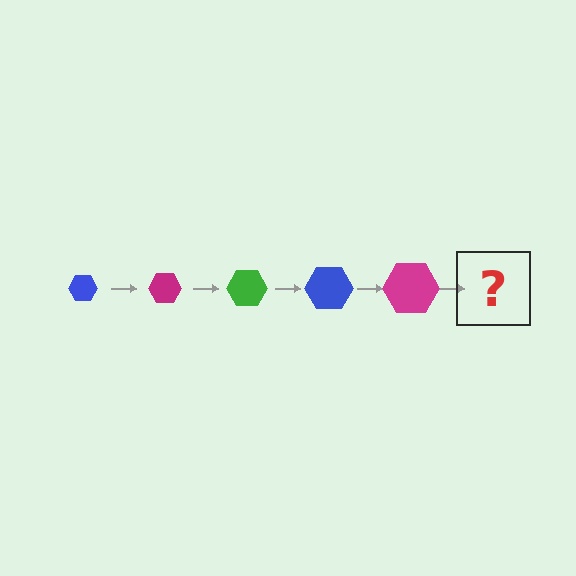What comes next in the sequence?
The next element should be a green hexagon, larger than the previous one.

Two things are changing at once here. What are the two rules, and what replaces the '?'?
The two rules are that the hexagon grows larger each step and the color cycles through blue, magenta, and green. The '?' should be a green hexagon, larger than the previous one.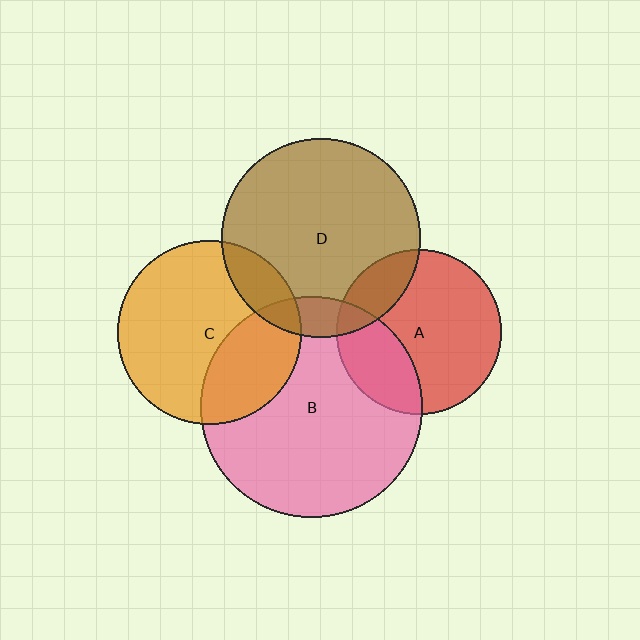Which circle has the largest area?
Circle B (pink).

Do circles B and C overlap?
Yes.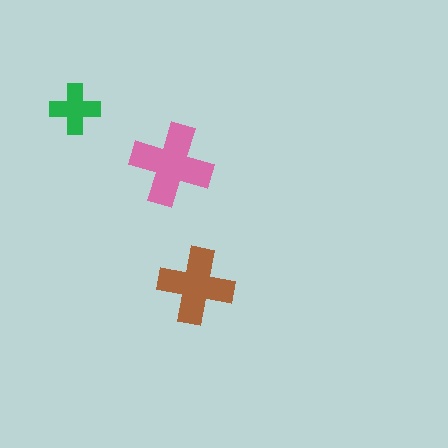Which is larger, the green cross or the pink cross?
The pink one.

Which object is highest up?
The green cross is topmost.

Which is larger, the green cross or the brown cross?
The brown one.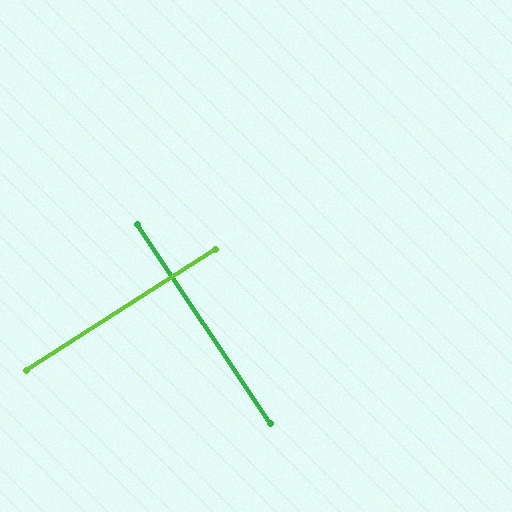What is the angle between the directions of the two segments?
Approximately 89 degrees.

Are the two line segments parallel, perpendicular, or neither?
Perpendicular — they meet at approximately 89°.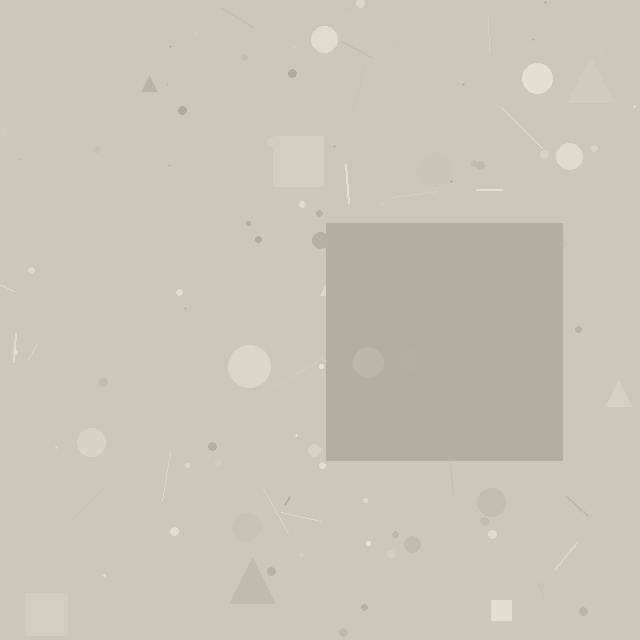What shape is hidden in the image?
A square is hidden in the image.